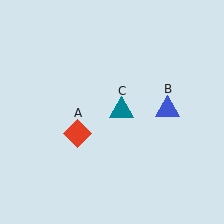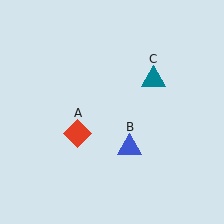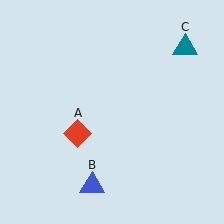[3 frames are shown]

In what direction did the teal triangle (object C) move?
The teal triangle (object C) moved up and to the right.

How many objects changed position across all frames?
2 objects changed position: blue triangle (object B), teal triangle (object C).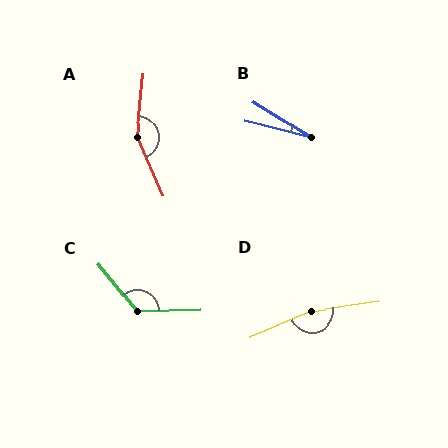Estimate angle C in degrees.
Approximately 128 degrees.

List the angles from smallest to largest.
B (18°), C (128°), A (151°), D (166°).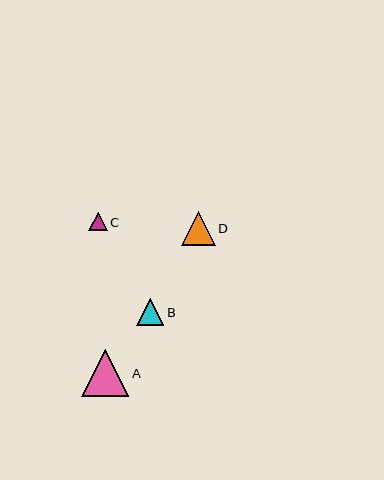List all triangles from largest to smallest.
From largest to smallest: A, D, B, C.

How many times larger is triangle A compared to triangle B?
Triangle A is approximately 1.7 times the size of triangle B.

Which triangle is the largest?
Triangle A is the largest with a size of approximately 47 pixels.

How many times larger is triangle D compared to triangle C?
Triangle D is approximately 1.9 times the size of triangle C.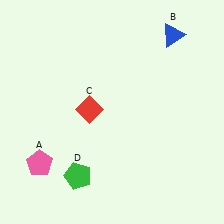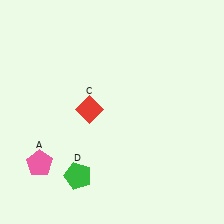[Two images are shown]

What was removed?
The blue triangle (B) was removed in Image 2.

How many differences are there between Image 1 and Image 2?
There is 1 difference between the two images.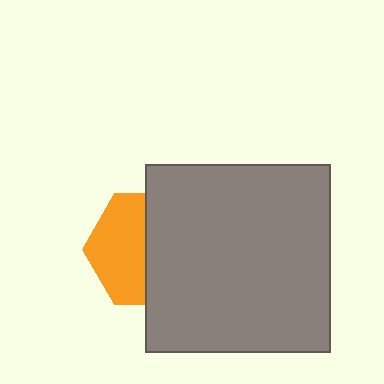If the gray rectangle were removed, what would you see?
You would see the complete orange hexagon.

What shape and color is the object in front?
The object in front is a gray rectangle.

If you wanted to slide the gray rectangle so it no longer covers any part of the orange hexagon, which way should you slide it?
Slide it right — that is the most direct way to separate the two shapes.